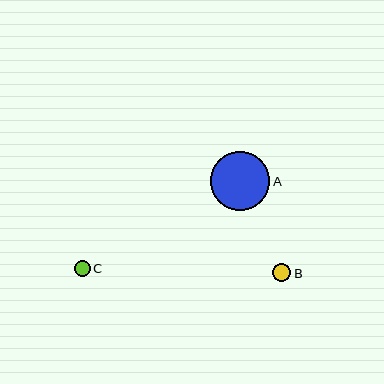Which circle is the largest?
Circle A is the largest with a size of approximately 59 pixels.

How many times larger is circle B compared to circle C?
Circle B is approximately 1.1 times the size of circle C.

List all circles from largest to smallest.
From largest to smallest: A, B, C.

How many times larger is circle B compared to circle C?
Circle B is approximately 1.1 times the size of circle C.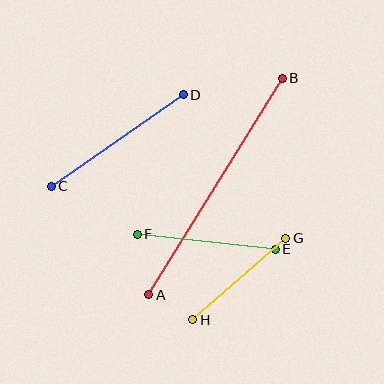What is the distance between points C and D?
The distance is approximately 161 pixels.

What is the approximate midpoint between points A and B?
The midpoint is at approximately (216, 187) pixels.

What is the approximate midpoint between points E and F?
The midpoint is at approximately (206, 242) pixels.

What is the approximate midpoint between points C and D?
The midpoint is at approximately (117, 140) pixels.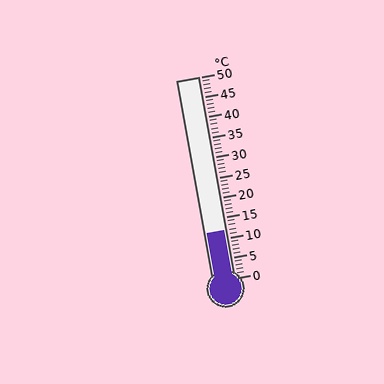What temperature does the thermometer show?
The thermometer shows approximately 12°C.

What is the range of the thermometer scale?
The thermometer scale ranges from 0°C to 50°C.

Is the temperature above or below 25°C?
The temperature is below 25°C.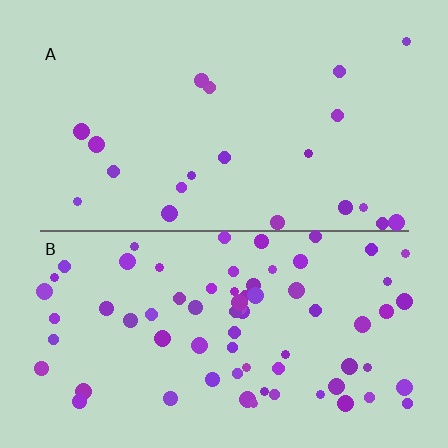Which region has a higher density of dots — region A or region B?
B (the bottom).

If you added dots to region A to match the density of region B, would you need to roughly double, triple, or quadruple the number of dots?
Approximately quadruple.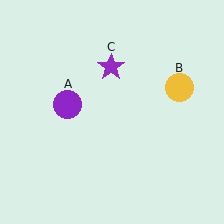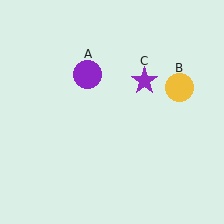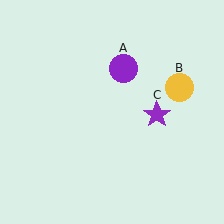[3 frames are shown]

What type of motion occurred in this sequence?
The purple circle (object A), purple star (object C) rotated clockwise around the center of the scene.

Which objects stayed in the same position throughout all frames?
Yellow circle (object B) remained stationary.